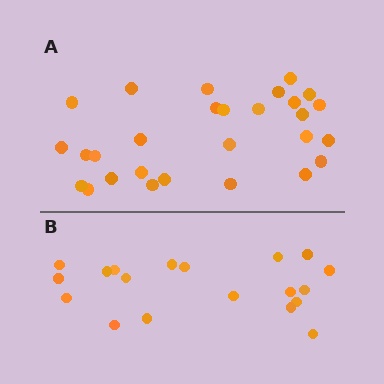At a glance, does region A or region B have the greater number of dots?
Region A (the top region) has more dots.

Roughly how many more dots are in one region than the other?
Region A has roughly 8 or so more dots than region B.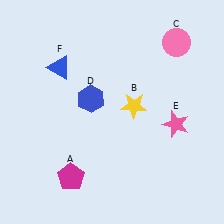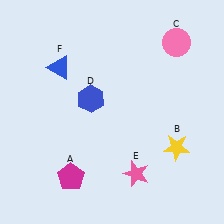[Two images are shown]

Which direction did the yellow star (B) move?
The yellow star (B) moved right.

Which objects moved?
The objects that moved are: the yellow star (B), the pink star (E).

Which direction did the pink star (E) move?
The pink star (E) moved down.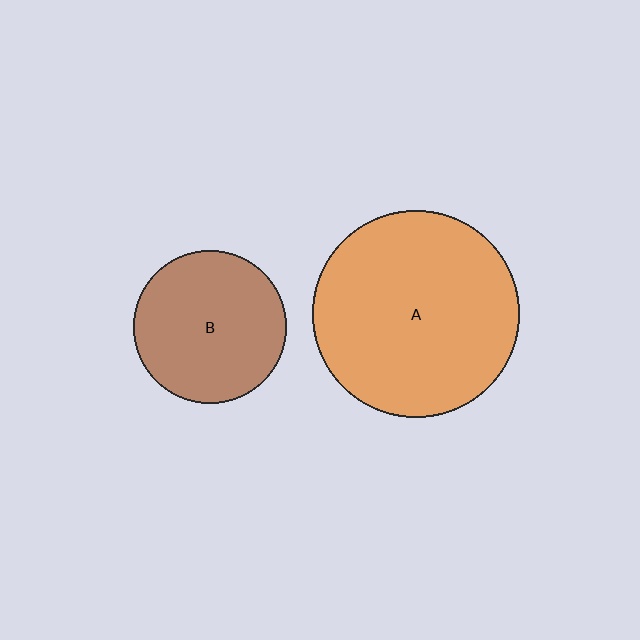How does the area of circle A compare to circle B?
Approximately 1.8 times.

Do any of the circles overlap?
No, none of the circles overlap.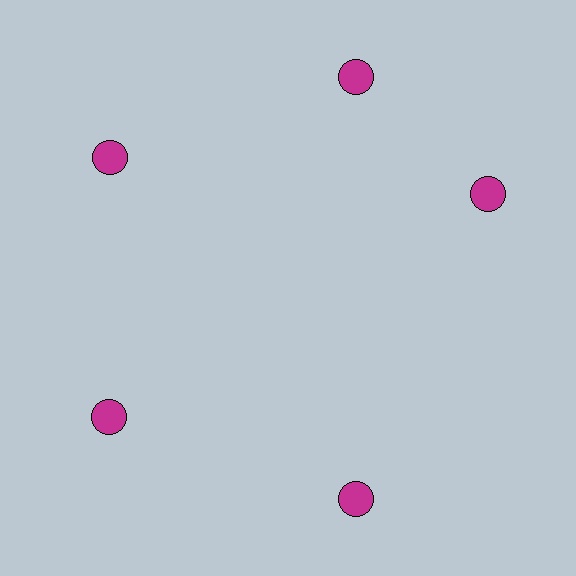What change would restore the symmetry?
The symmetry would be restored by rotating it back into even spacing with its neighbors so that all 5 circles sit at equal angles and equal distance from the center.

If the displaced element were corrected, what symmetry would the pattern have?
It would have 5-fold rotational symmetry — the pattern would map onto itself every 72 degrees.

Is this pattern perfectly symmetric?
No. The 5 magenta circles are arranged in a ring, but one element near the 3 o'clock position is rotated out of alignment along the ring, breaking the 5-fold rotational symmetry.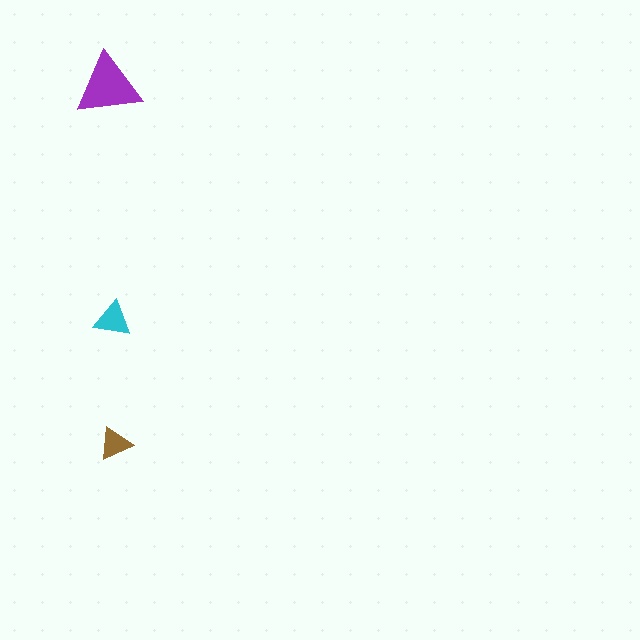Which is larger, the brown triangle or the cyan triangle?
The cyan one.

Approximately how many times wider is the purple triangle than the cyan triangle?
About 1.5 times wider.